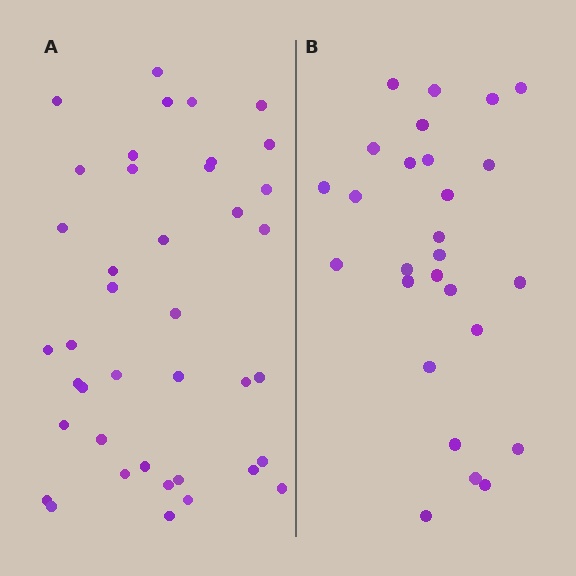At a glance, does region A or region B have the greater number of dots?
Region A (the left region) has more dots.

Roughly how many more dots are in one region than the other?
Region A has approximately 15 more dots than region B.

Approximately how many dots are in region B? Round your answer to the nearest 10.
About 30 dots. (The exact count is 27, which rounds to 30.)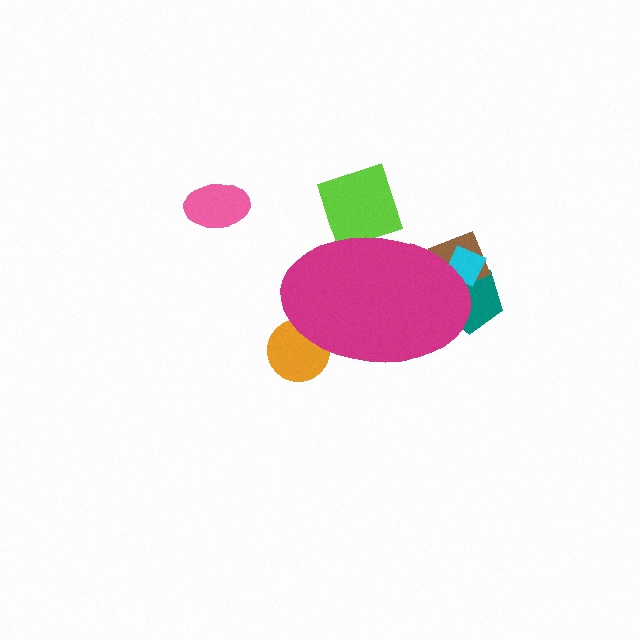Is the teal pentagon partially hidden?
Yes, the teal pentagon is partially hidden behind the magenta ellipse.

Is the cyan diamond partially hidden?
Yes, the cyan diamond is partially hidden behind the magenta ellipse.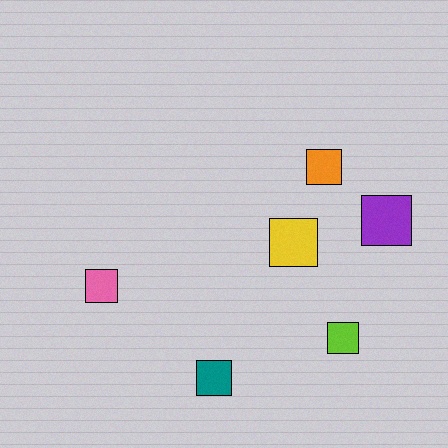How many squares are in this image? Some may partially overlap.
There are 6 squares.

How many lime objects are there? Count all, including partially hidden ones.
There is 1 lime object.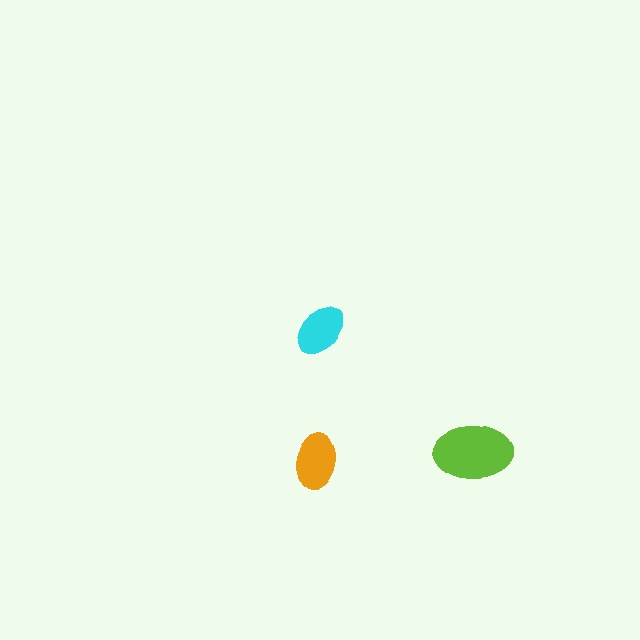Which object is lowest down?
The orange ellipse is bottommost.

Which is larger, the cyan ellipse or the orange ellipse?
The orange one.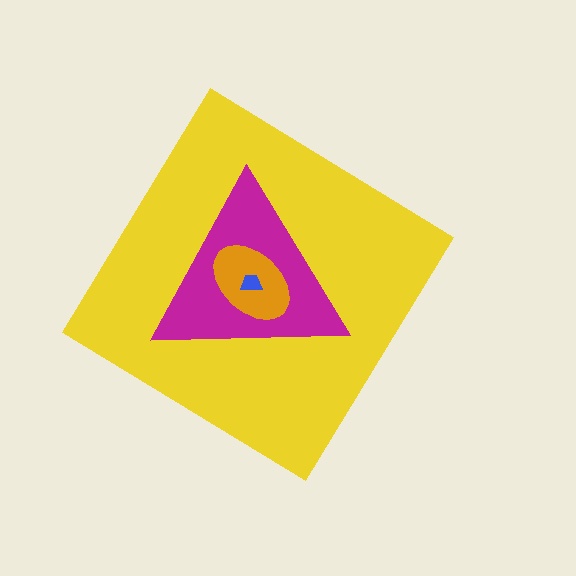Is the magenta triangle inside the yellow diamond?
Yes.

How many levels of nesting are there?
4.